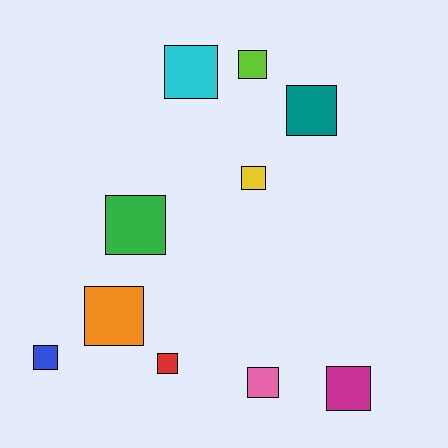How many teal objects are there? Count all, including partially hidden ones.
There is 1 teal object.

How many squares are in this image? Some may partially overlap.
There are 10 squares.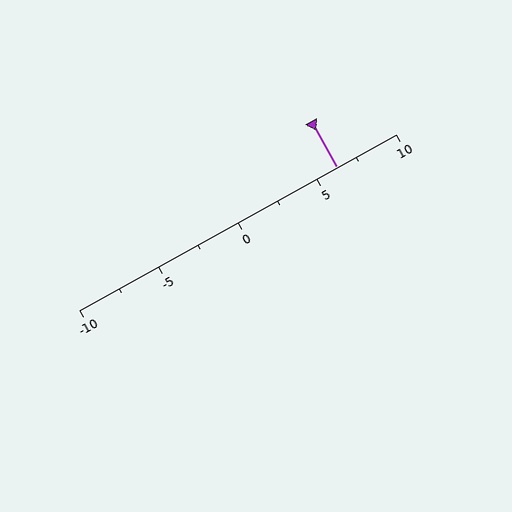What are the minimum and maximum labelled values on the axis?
The axis runs from -10 to 10.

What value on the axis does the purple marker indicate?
The marker indicates approximately 6.2.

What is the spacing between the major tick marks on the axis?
The major ticks are spaced 5 apart.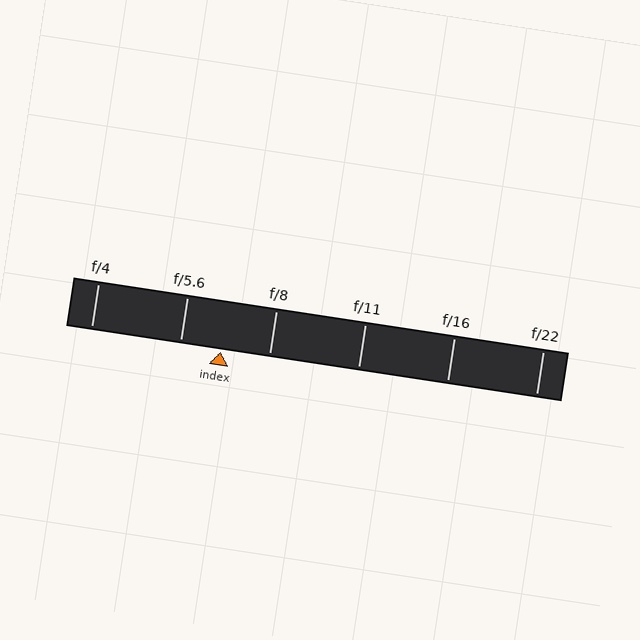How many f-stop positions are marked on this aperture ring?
There are 6 f-stop positions marked.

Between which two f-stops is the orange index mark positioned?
The index mark is between f/5.6 and f/8.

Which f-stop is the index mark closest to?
The index mark is closest to f/5.6.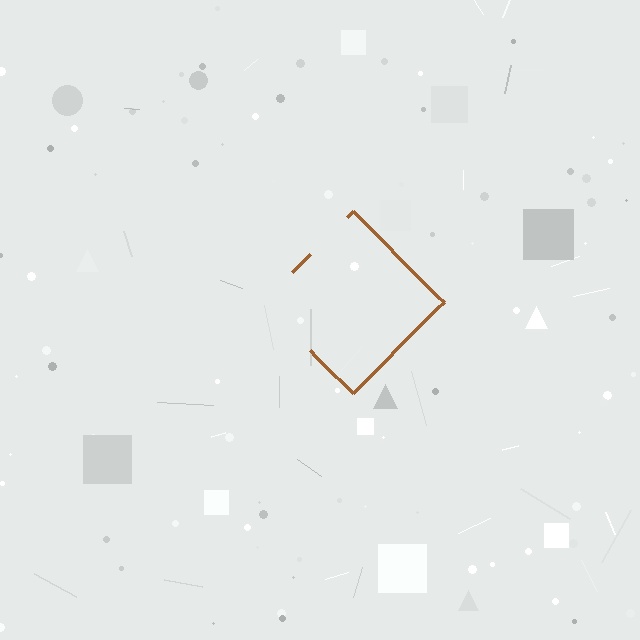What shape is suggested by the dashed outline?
The dashed outline suggests a diamond.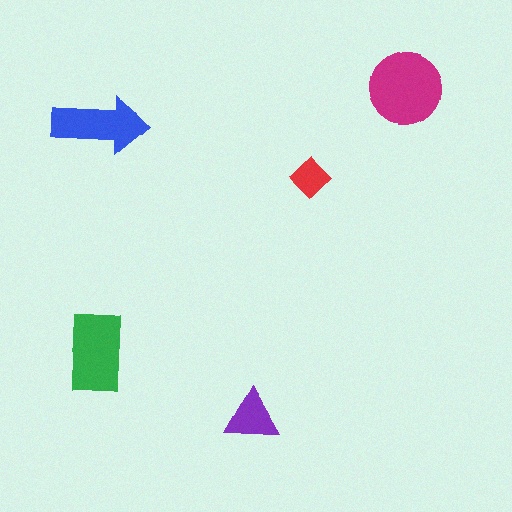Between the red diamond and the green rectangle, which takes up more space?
The green rectangle.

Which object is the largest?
The magenta circle.